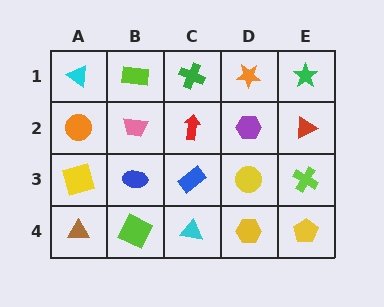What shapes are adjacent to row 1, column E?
A red triangle (row 2, column E), an orange star (row 1, column D).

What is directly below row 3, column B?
A lime square.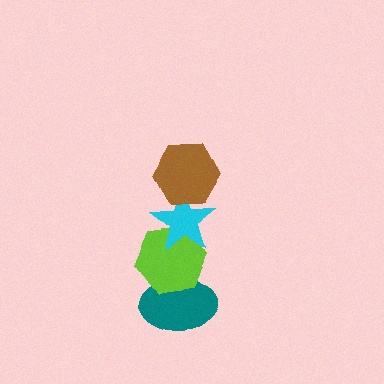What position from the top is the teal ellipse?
The teal ellipse is 4th from the top.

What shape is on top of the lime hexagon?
The cyan star is on top of the lime hexagon.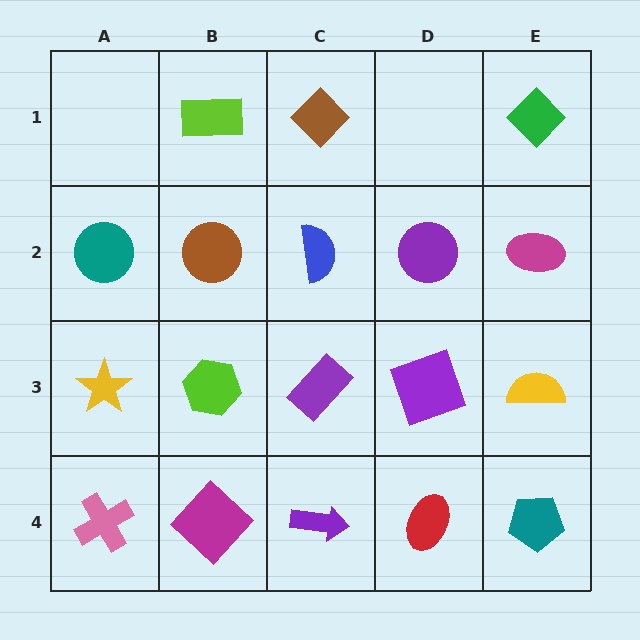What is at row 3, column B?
A lime hexagon.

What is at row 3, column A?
A yellow star.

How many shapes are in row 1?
3 shapes.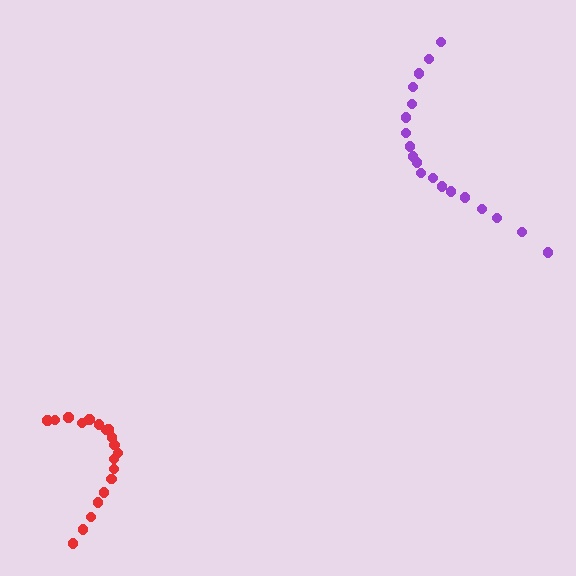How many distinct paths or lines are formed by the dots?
There are 2 distinct paths.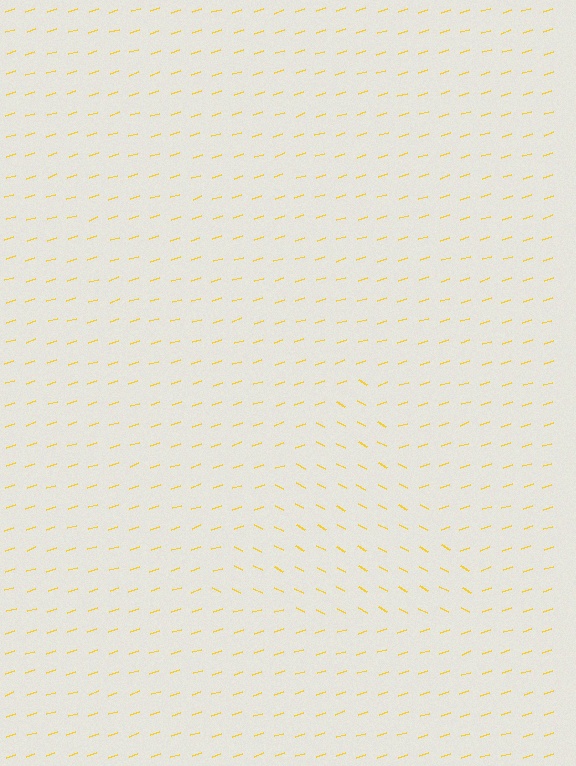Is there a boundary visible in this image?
Yes, there is a texture boundary formed by a change in line orientation.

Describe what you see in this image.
The image is filled with small yellow line segments. A triangle region in the image has lines oriented differently from the surrounding lines, creating a visible texture boundary.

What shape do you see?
I see a triangle.